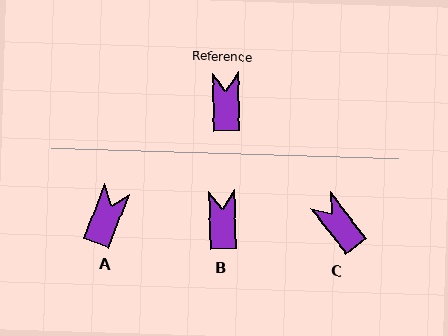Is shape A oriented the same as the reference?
No, it is off by about 24 degrees.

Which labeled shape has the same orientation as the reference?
B.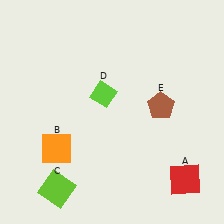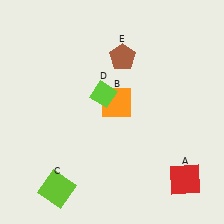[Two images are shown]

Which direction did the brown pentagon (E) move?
The brown pentagon (E) moved up.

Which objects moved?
The objects that moved are: the orange square (B), the brown pentagon (E).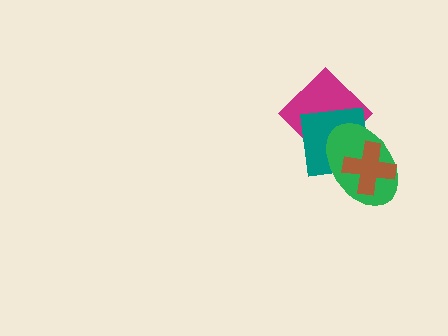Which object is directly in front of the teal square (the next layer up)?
The green ellipse is directly in front of the teal square.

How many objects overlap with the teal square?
3 objects overlap with the teal square.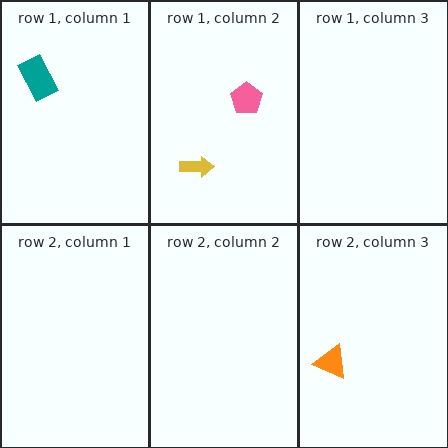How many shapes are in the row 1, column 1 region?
1.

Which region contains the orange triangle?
The row 2, column 3 region.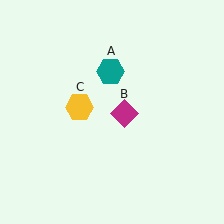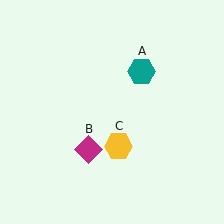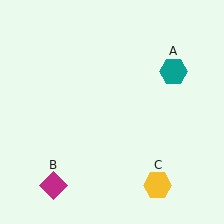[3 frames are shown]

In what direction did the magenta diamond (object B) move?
The magenta diamond (object B) moved down and to the left.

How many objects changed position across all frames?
3 objects changed position: teal hexagon (object A), magenta diamond (object B), yellow hexagon (object C).